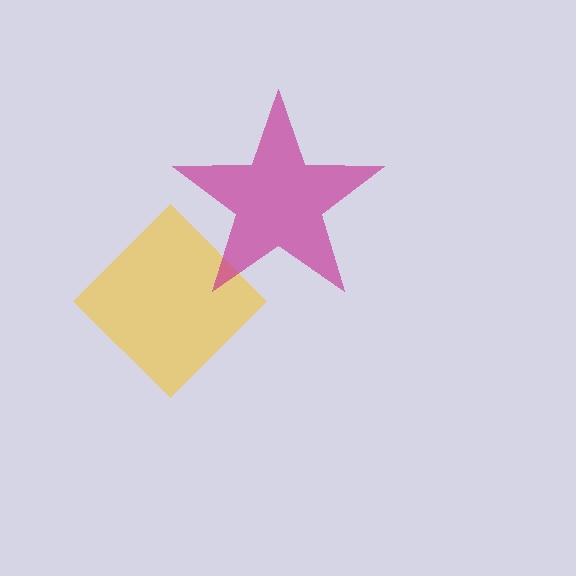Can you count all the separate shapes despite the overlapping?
Yes, there are 2 separate shapes.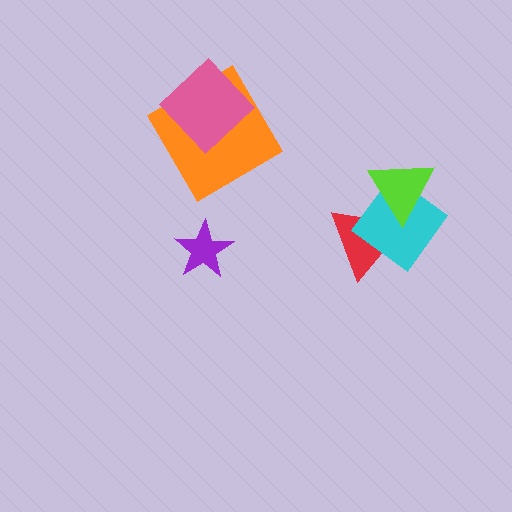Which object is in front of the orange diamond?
The pink diamond is in front of the orange diamond.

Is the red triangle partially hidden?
Yes, it is partially covered by another shape.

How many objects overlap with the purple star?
0 objects overlap with the purple star.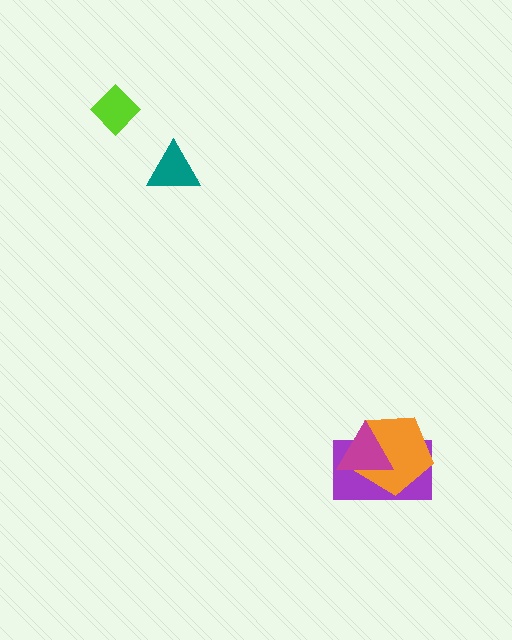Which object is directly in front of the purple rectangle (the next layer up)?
The orange pentagon is directly in front of the purple rectangle.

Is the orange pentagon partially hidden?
Yes, it is partially covered by another shape.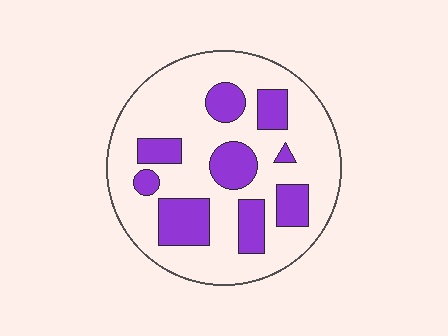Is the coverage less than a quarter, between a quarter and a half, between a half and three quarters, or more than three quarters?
Between a quarter and a half.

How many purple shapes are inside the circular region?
9.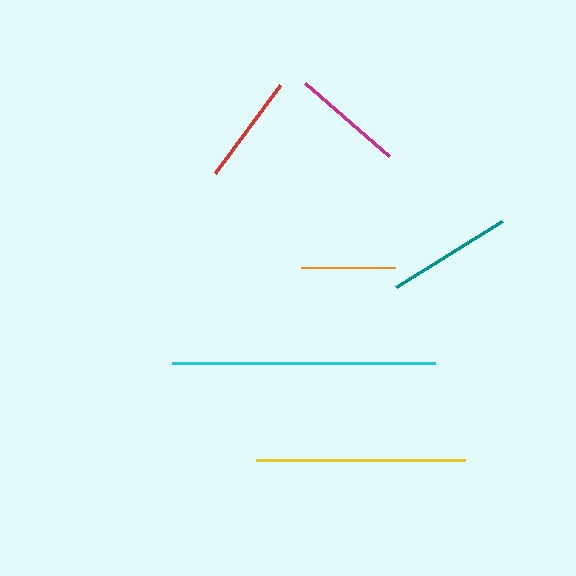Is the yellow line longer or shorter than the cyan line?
The cyan line is longer than the yellow line.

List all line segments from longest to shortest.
From longest to shortest: cyan, yellow, teal, magenta, red, orange.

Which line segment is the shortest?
The orange line is the shortest at approximately 93 pixels.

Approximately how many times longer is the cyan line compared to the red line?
The cyan line is approximately 2.4 times the length of the red line.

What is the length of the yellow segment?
The yellow segment is approximately 210 pixels long.